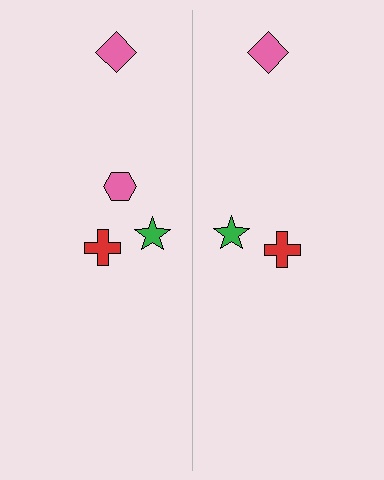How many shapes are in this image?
There are 7 shapes in this image.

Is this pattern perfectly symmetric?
No, the pattern is not perfectly symmetric. A pink hexagon is missing from the right side.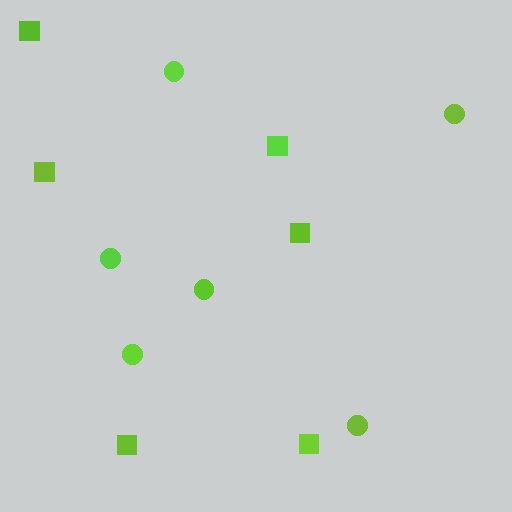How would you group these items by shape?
There are 2 groups: one group of squares (6) and one group of circles (6).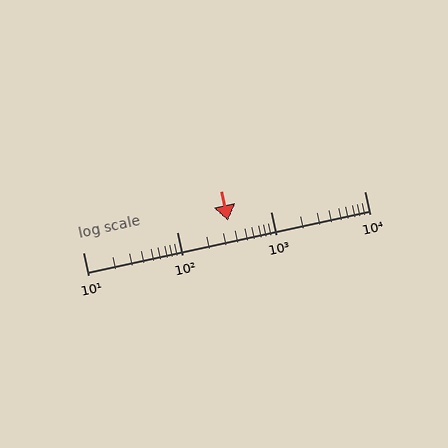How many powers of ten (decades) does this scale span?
The scale spans 3 decades, from 10 to 10000.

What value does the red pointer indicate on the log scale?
The pointer indicates approximately 350.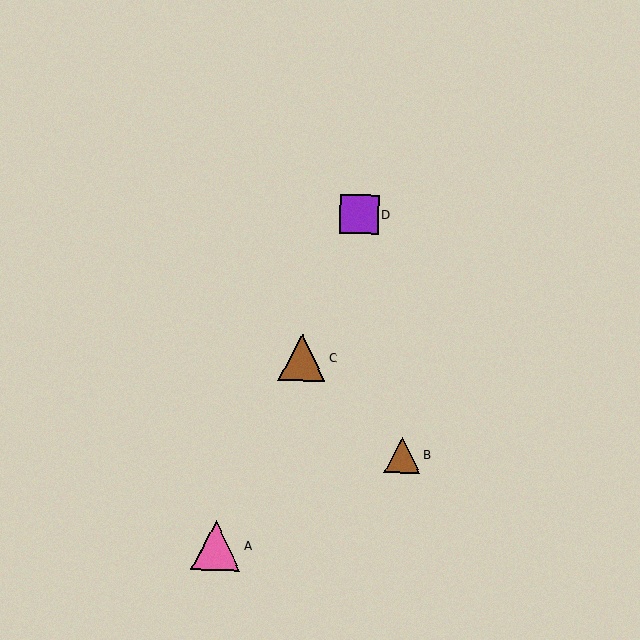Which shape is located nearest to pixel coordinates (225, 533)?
The pink triangle (labeled A) at (216, 545) is nearest to that location.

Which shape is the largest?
The pink triangle (labeled A) is the largest.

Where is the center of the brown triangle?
The center of the brown triangle is at (302, 357).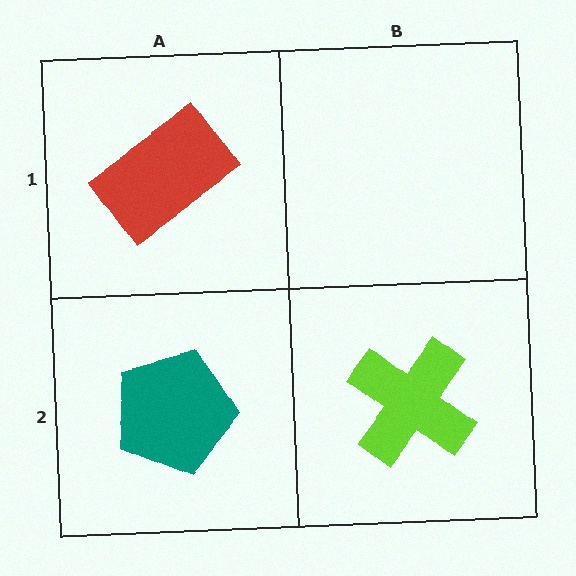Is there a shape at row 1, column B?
No, that cell is empty.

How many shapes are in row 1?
1 shape.